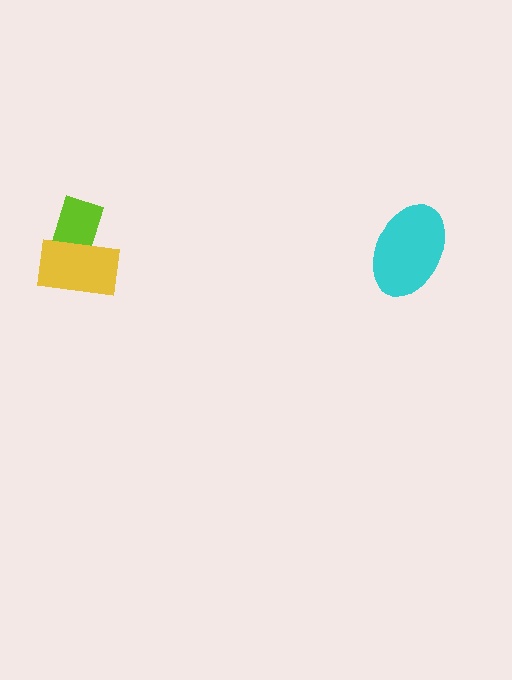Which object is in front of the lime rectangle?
The yellow rectangle is in front of the lime rectangle.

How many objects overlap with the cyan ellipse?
0 objects overlap with the cyan ellipse.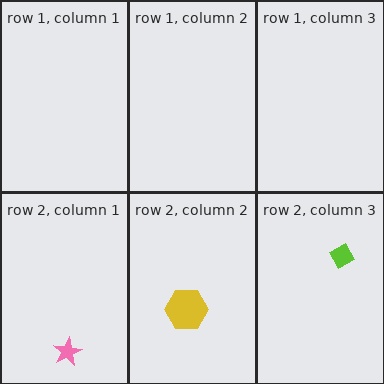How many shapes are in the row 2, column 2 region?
1.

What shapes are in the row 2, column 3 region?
The lime diamond.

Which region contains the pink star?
The row 2, column 1 region.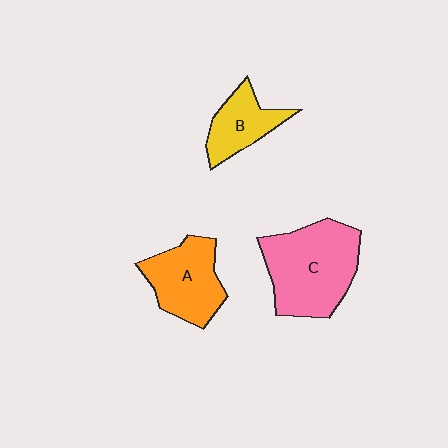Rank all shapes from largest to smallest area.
From largest to smallest: C (pink), A (orange), B (yellow).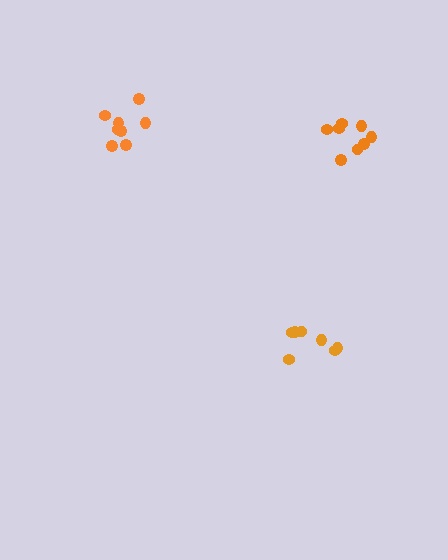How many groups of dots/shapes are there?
There are 3 groups.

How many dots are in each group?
Group 1: 8 dots, Group 2: 8 dots, Group 3: 7 dots (23 total).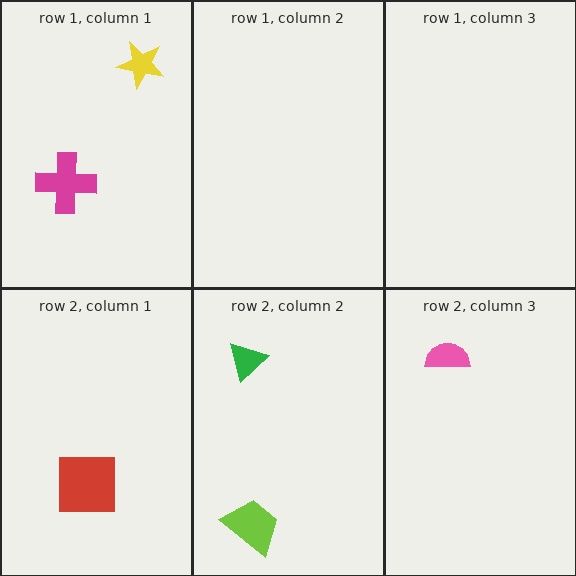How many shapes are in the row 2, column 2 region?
2.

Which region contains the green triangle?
The row 2, column 2 region.